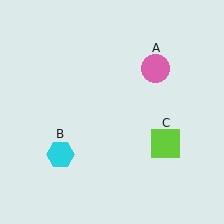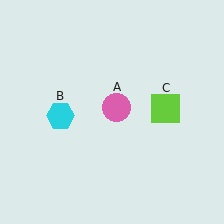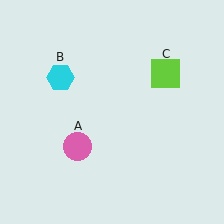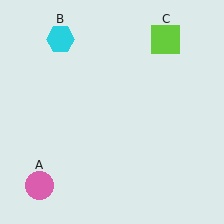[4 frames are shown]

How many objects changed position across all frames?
3 objects changed position: pink circle (object A), cyan hexagon (object B), lime square (object C).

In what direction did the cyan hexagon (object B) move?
The cyan hexagon (object B) moved up.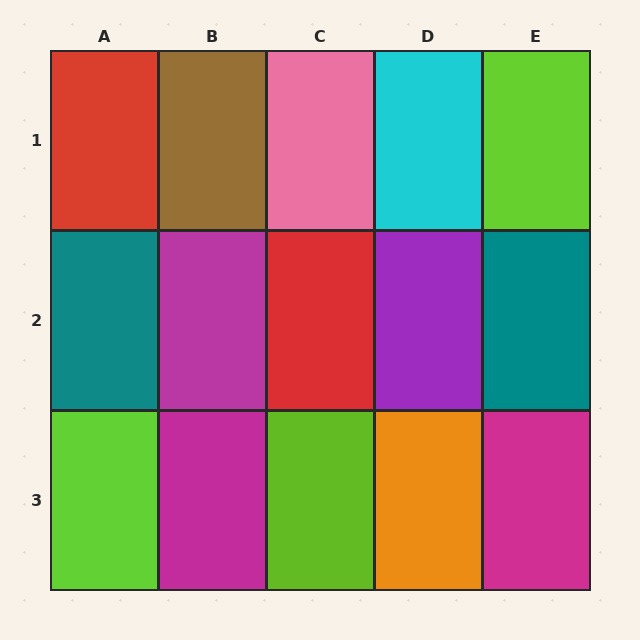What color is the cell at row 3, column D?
Orange.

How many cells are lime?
3 cells are lime.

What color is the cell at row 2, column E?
Teal.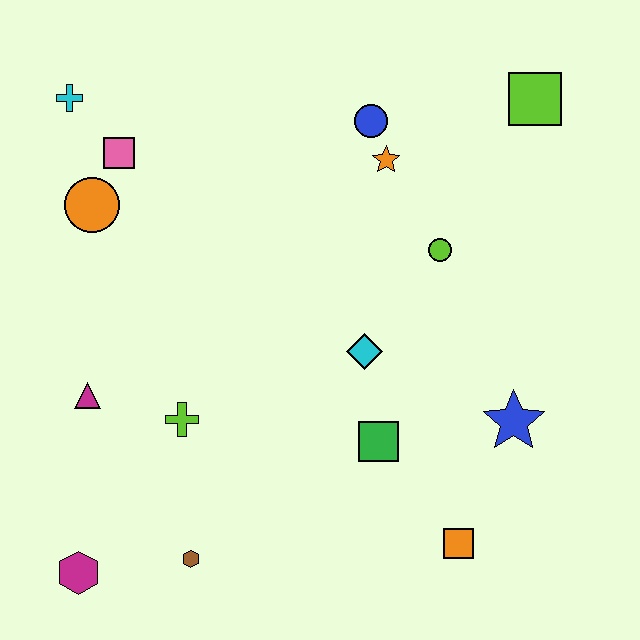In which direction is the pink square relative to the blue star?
The pink square is to the left of the blue star.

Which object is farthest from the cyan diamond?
The cyan cross is farthest from the cyan diamond.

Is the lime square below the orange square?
No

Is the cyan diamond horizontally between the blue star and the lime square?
No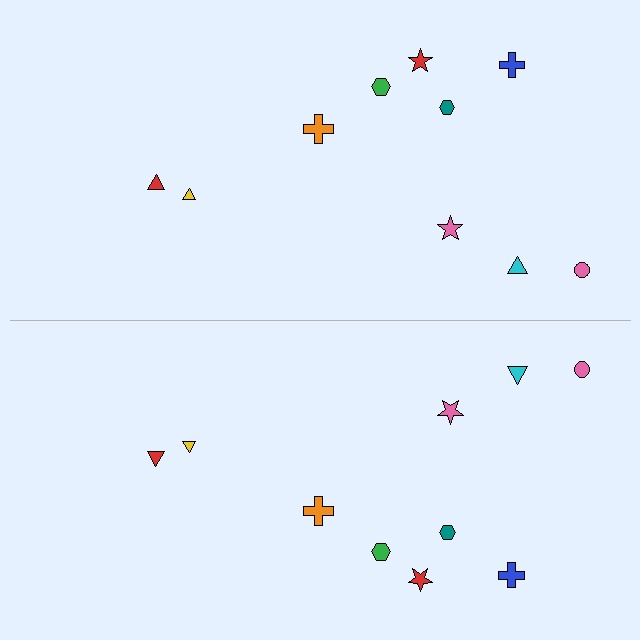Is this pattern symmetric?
Yes, this pattern has bilateral (reflection) symmetry.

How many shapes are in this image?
There are 20 shapes in this image.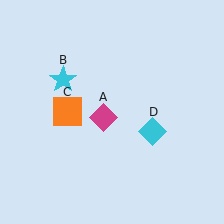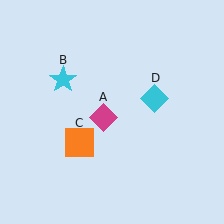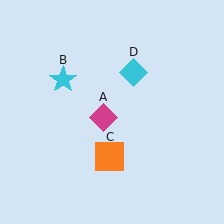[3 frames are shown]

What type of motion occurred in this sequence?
The orange square (object C), cyan diamond (object D) rotated counterclockwise around the center of the scene.